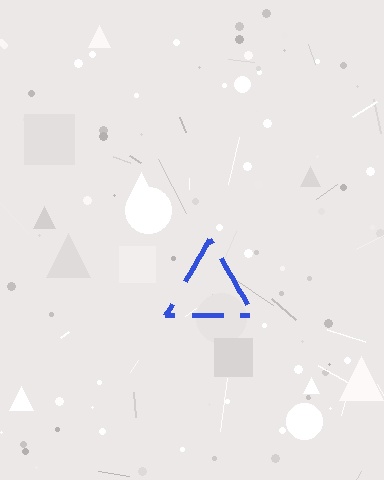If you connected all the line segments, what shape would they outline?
They would outline a triangle.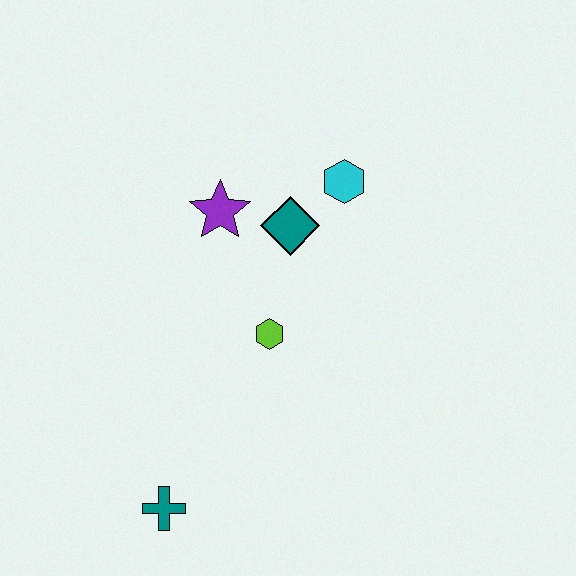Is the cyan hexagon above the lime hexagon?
Yes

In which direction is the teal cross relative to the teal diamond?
The teal cross is below the teal diamond.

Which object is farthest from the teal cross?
The cyan hexagon is farthest from the teal cross.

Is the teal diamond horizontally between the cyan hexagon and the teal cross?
Yes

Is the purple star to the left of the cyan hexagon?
Yes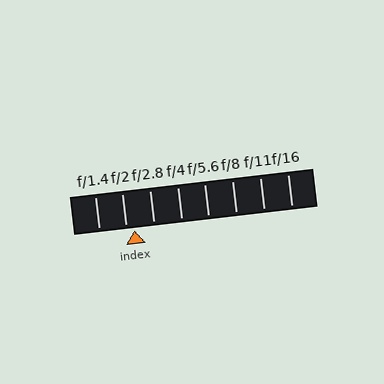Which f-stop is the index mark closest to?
The index mark is closest to f/2.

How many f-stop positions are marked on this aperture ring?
There are 8 f-stop positions marked.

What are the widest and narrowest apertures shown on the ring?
The widest aperture shown is f/1.4 and the narrowest is f/16.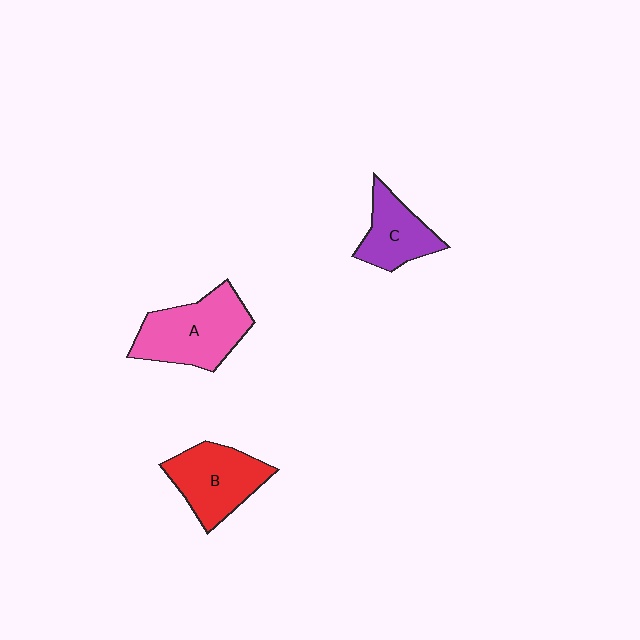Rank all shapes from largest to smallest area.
From largest to smallest: A (pink), B (red), C (purple).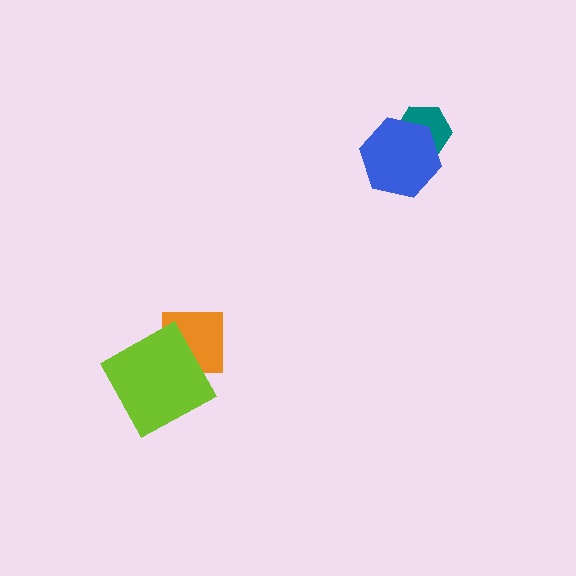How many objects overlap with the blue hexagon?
1 object overlaps with the blue hexagon.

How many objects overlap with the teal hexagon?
1 object overlaps with the teal hexagon.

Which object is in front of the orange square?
The lime square is in front of the orange square.